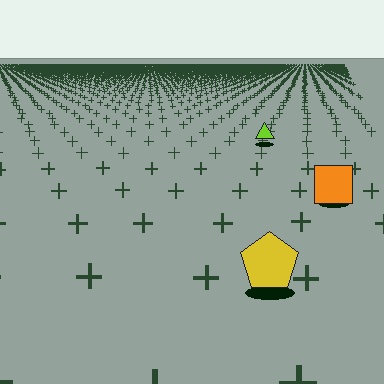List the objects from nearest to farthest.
From nearest to farthest: the yellow pentagon, the orange square, the lime triangle.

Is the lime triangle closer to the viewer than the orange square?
No. The orange square is closer — you can tell from the texture gradient: the ground texture is coarser near it.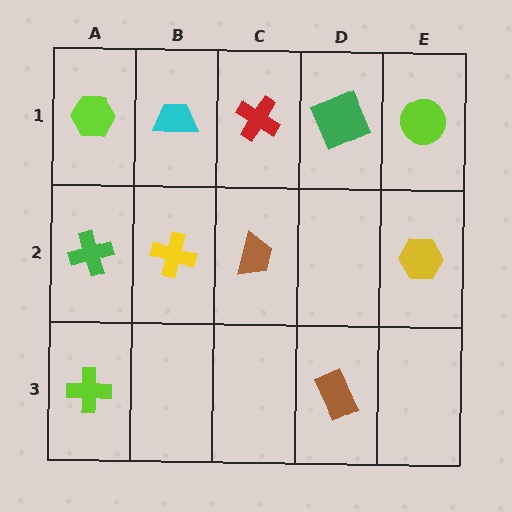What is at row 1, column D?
A green square.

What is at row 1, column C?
A red cross.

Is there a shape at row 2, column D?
No, that cell is empty.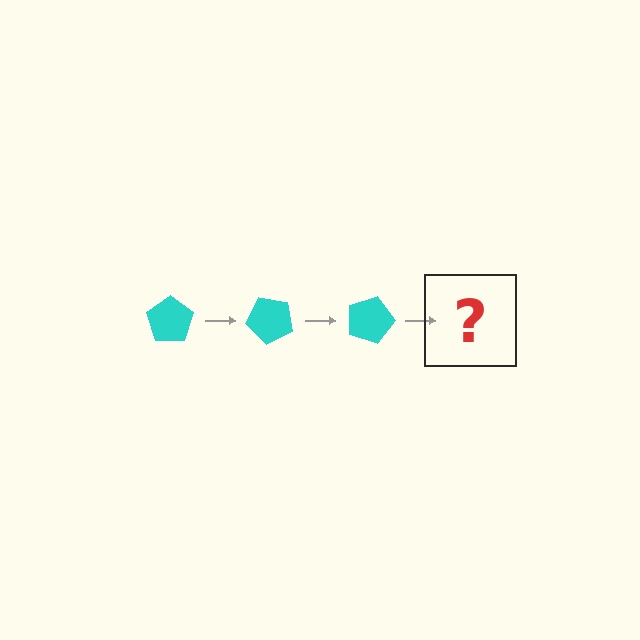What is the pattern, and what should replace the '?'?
The pattern is that the pentagon rotates 45 degrees each step. The '?' should be a cyan pentagon rotated 135 degrees.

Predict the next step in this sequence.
The next step is a cyan pentagon rotated 135 degrees.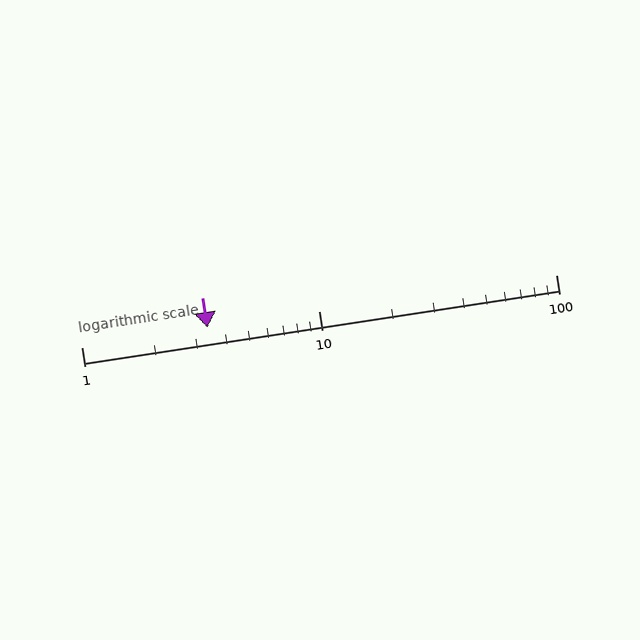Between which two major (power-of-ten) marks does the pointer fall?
The pointer is between 1 and 10.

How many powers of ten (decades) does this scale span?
The scale spans 2 decades, from 1 to 100.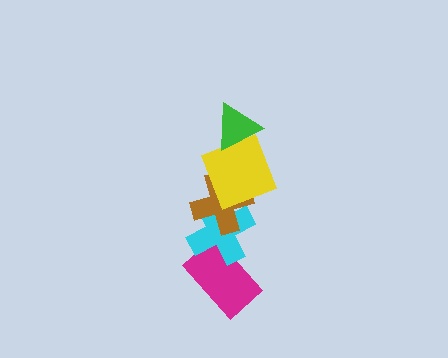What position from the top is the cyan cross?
The cyan cross is 4th from the top.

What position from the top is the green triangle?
The green triangle is 1st from the top.